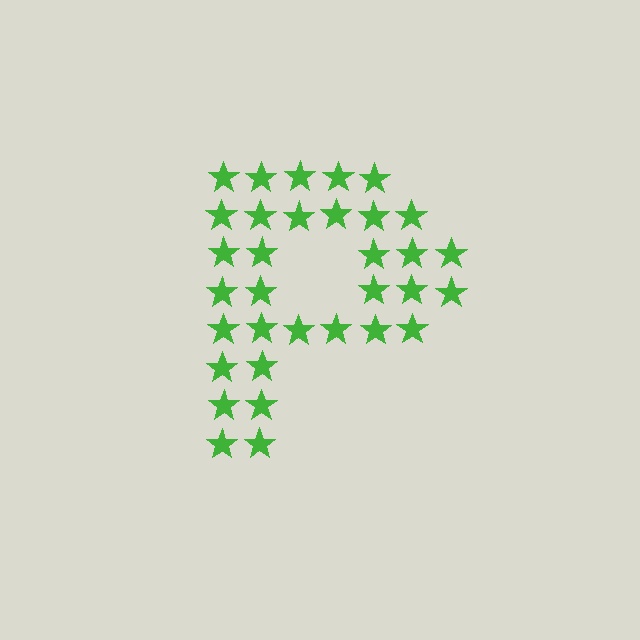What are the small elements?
The small elements are stars.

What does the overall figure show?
The overall figure shows the letter P.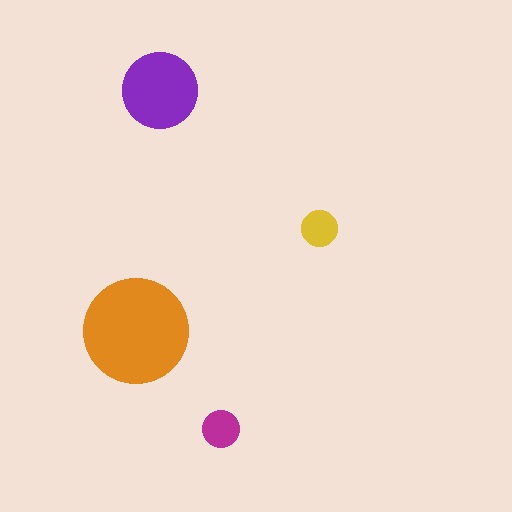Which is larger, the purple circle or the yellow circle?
The purple one.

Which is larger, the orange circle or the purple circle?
The orange one.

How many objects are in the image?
There are 4 objects in the image.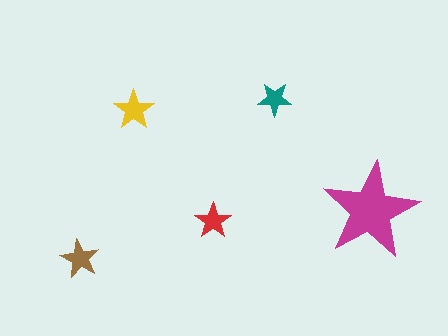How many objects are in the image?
There are 5 objects in the image.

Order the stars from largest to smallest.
the magenta one, the yellow one, the brown one, the red one, the teal one.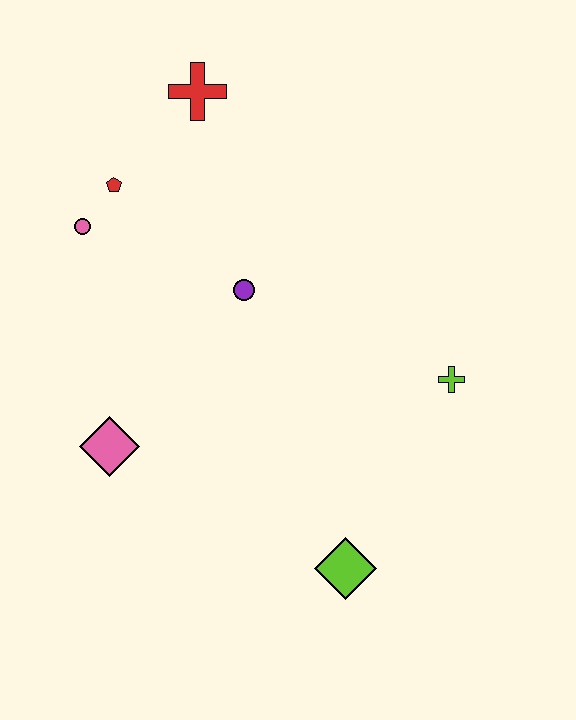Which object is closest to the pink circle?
The red pentagon is closest to the pink circle.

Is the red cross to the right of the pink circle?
Yes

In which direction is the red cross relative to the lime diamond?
The red cross is above the lime diamond.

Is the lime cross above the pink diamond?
Yes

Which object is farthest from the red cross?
The lime diamond is farthest from the red cross.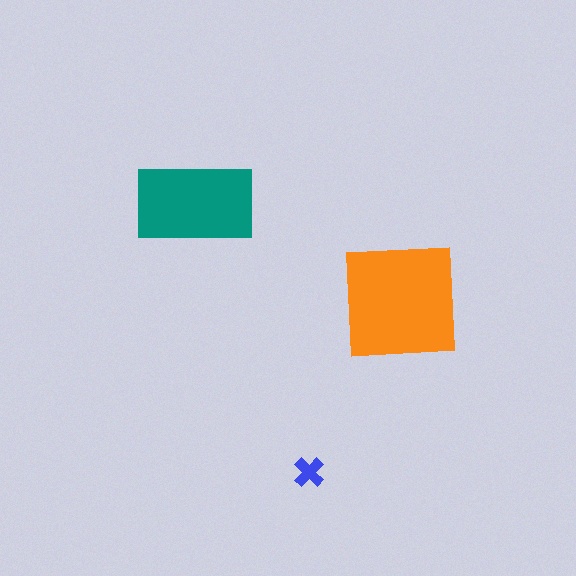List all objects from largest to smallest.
The orange square, the teal rectangle, the blue cross.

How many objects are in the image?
There are 3 objects in the image.